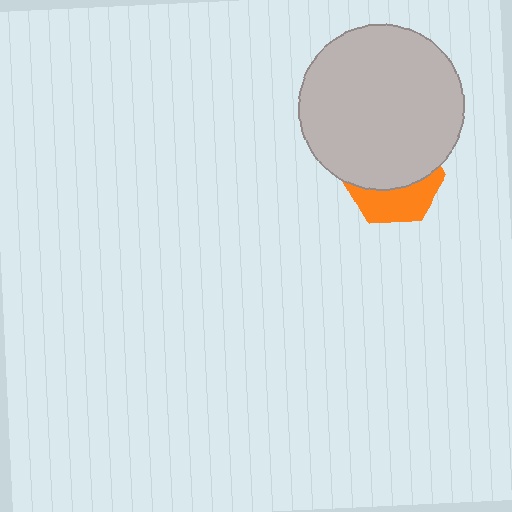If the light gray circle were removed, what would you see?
You would see the complete orange hexagon.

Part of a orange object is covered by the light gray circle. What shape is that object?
It is a hexagon.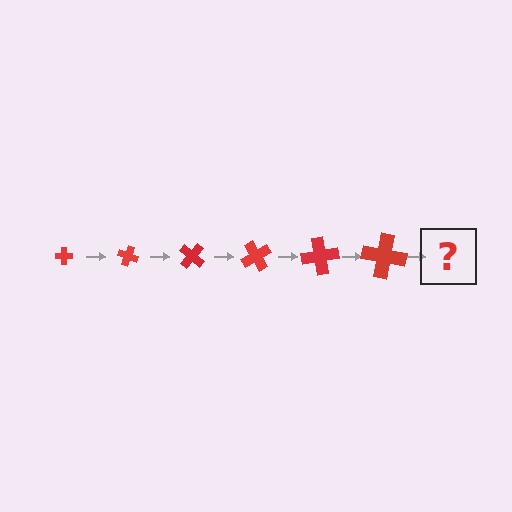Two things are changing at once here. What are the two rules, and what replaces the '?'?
The two rules are that the cross grows larger each step and it rotates 20 degrees each step. The '?' should be a cross, larger than the previous one and rotated 120 degrees from the start.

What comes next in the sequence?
The next element should be a cross, larger than the previous one and rotated 120 degrees from the start.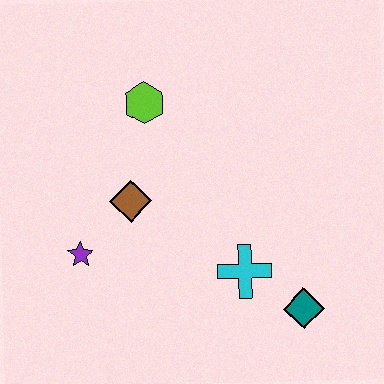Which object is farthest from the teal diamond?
The lime hexagon is farthest from the teal diamond.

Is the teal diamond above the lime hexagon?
No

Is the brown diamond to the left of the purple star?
No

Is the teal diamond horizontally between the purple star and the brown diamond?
No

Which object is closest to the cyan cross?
The teal diamond is closest to the cyan cross.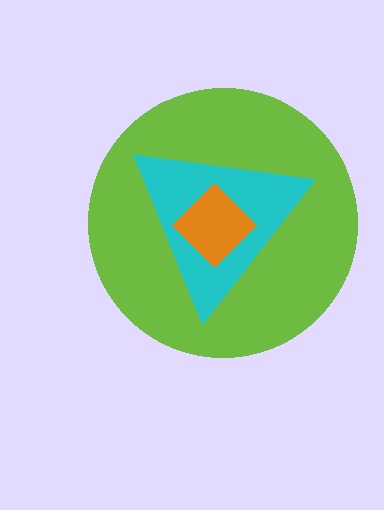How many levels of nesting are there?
3.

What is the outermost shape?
The lime circle.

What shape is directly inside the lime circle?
The cyan triangle.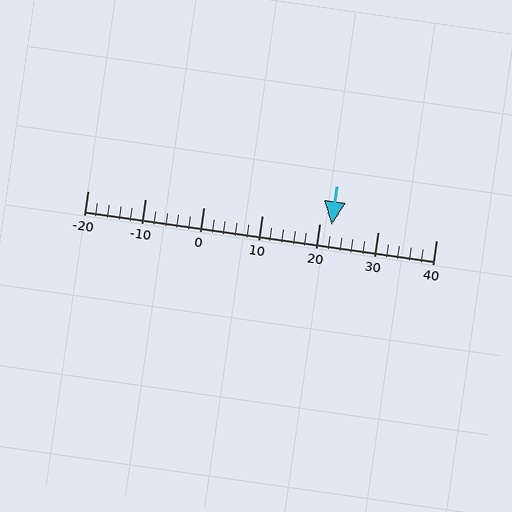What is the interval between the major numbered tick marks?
The major tick marks are spaced 10 units apart.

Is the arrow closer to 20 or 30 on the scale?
The arrow is closer to 20.